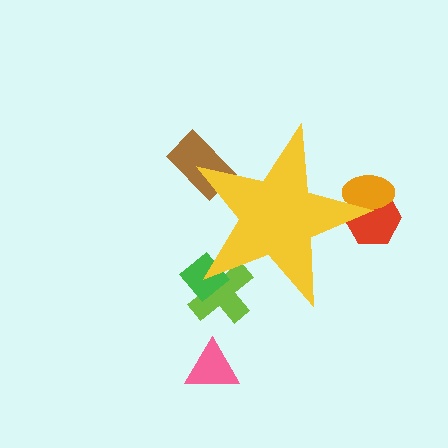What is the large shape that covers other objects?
A yellow star.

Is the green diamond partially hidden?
Yes, the green diamond is partially hidden behind the yellow star.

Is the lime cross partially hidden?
Yes, the lime cross is partially hidden behind the yellow star.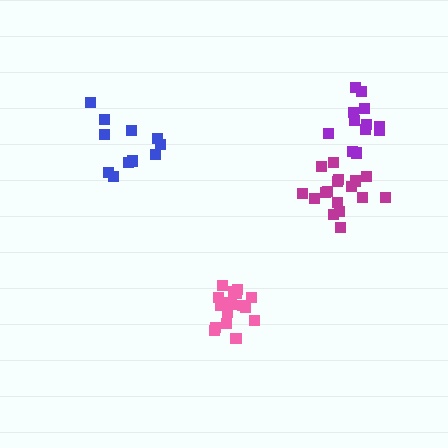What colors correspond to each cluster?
The clusters are colored: pink, blue, magenta, purple.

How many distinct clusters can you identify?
There are 4 distinct clusters.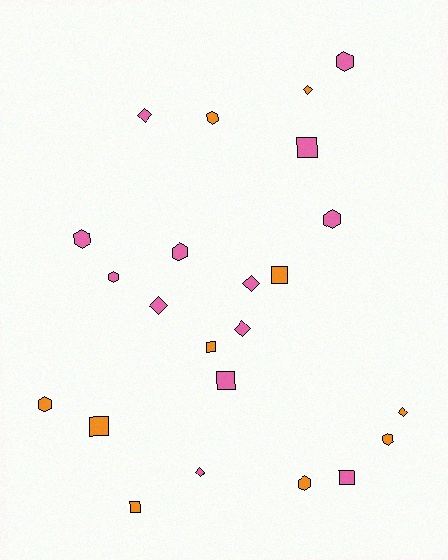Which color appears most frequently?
Pink, with 13 objects.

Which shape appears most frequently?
Hexagon, with 9 objects.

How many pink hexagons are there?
There are 5 pink hexagons.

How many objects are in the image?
There are 23 objects.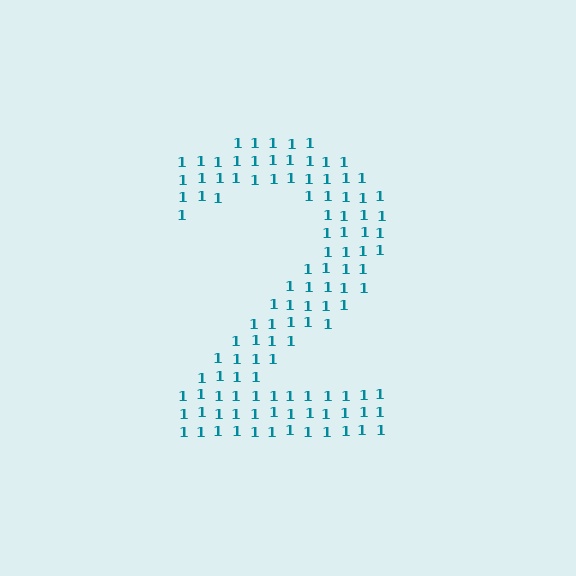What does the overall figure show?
The overall figure shows the digit 2.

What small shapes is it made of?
It is made of small digit 1's.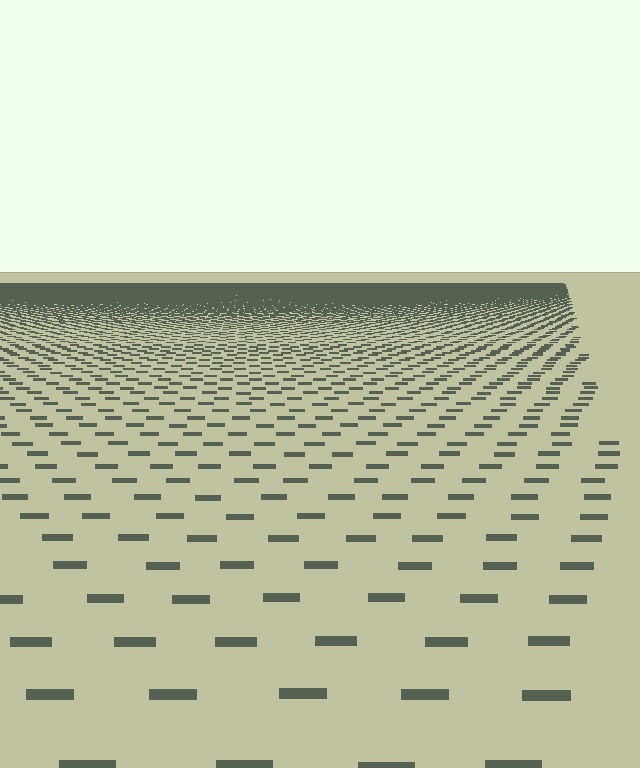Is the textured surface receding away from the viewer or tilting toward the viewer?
The surface is receding away from the viewer. Texture elements get smaller and denser toward the top.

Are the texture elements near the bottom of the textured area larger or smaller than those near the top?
Larger. Near the bottom, elements are closer to the viewer and appear at a bigger on-screen size.